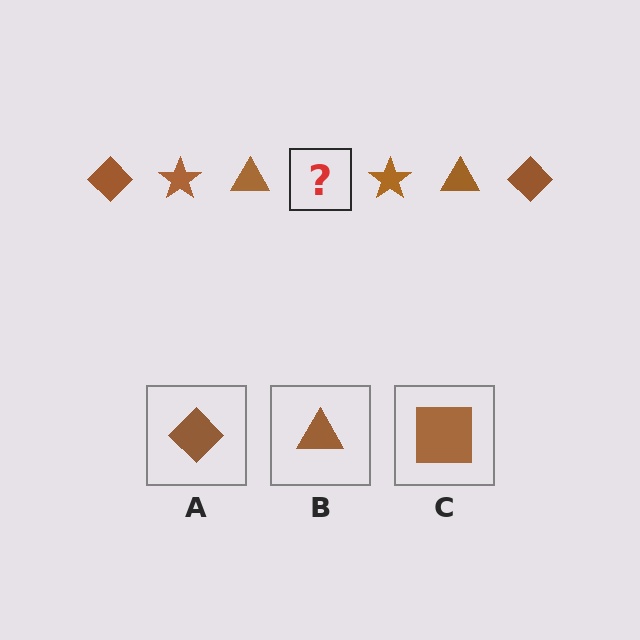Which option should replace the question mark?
Option A.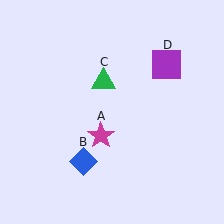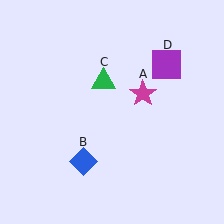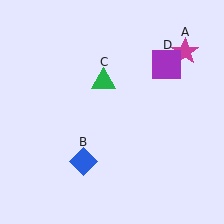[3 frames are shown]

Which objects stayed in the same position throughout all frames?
Blue diamond (object B) and green triangle (object C) and purple square (object D) remained stationary.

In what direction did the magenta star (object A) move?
The magenta star (object A) moved up and to the right.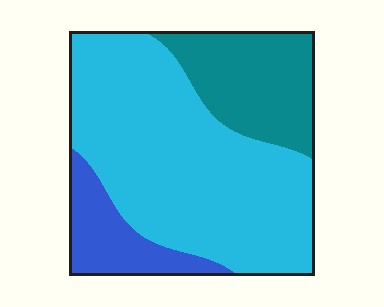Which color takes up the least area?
Blue, at roughly 15%.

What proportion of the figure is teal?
Teal takes up about one quarter (1/4) of the figure.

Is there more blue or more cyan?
Cyan.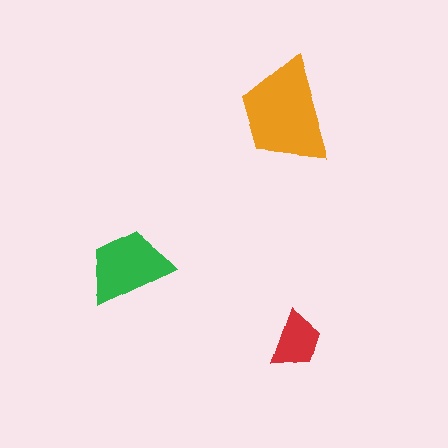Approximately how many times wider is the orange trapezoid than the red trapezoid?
About 2 times wider.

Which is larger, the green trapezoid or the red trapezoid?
The green one.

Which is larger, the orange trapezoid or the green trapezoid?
The orange one.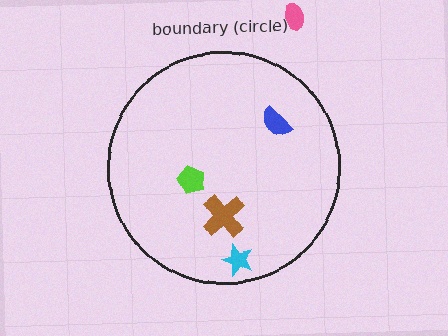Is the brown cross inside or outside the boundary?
Inside.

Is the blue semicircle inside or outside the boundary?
Inside.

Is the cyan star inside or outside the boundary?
Inside.